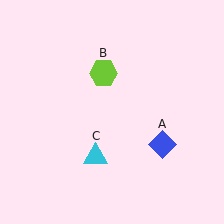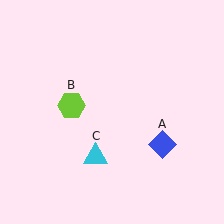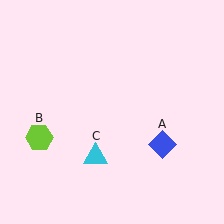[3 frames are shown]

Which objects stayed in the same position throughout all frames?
Blue diamond (object A) and cyan triangle (object C) remained stationary.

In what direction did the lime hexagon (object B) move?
The lime hexagon (object B) moved down and to the left.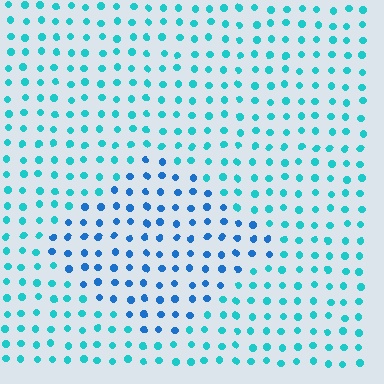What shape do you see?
I see a diamond.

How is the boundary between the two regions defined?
The boundary is defined purely by a slight shift in hue (about 31 degrees). Spacing, size, and orientation are identical on both sides.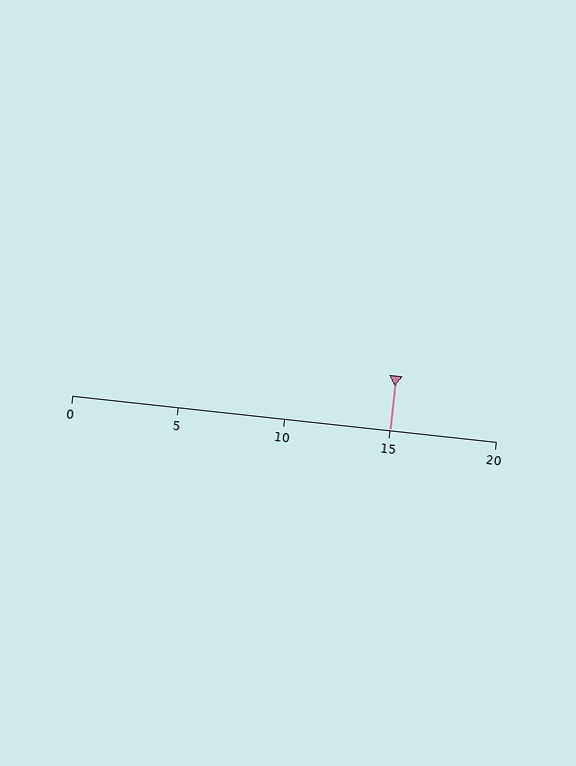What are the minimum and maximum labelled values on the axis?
The axis runs from 0 to 20.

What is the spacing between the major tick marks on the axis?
The major ticks are spaced 5 apart.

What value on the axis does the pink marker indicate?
The marker indicates approximately 15.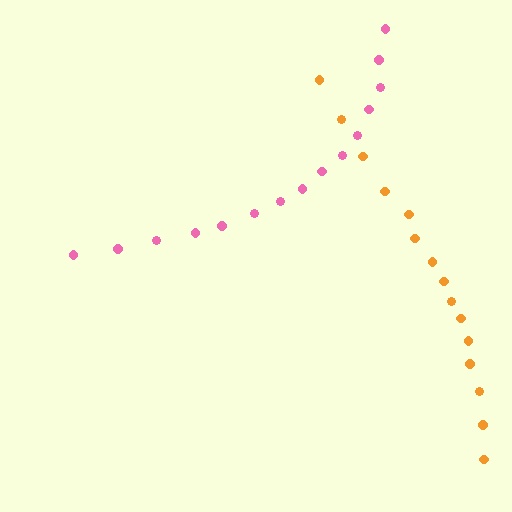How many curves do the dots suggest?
There are 2 distinct paths.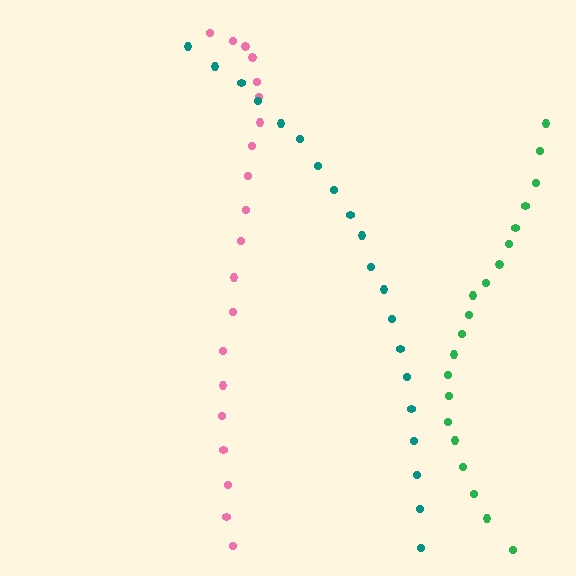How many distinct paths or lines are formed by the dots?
There are 3 distinct paths.